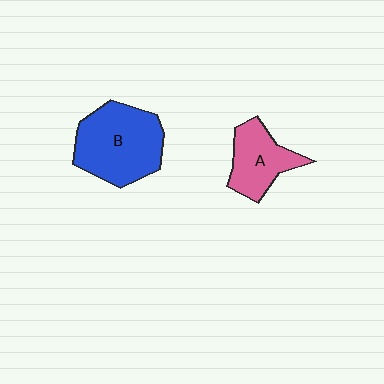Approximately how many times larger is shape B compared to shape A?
Approximately 1.6 times.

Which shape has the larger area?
Shape B (blue).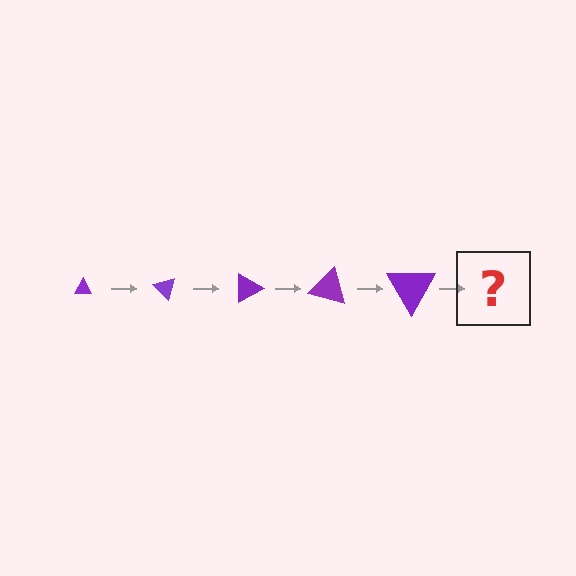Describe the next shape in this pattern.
It should be a triangle, larger than the previous one and rotated 225 degrees from the start.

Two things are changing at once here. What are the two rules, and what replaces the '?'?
The two rules are that the triangle grows larger each step and it rotates 45 degrees each step. The '?' should be a triangle, larger than the previous one and rotated 225 degrees from the start.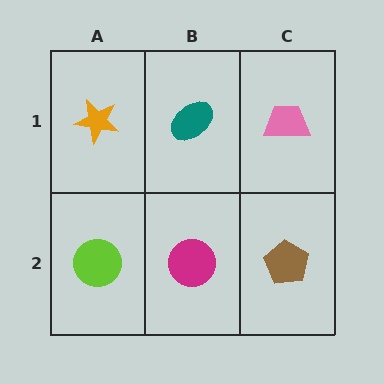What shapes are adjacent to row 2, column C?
A pink trapezoid (row 1, column C), a magenta circle (row 2, column B).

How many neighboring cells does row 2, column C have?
2.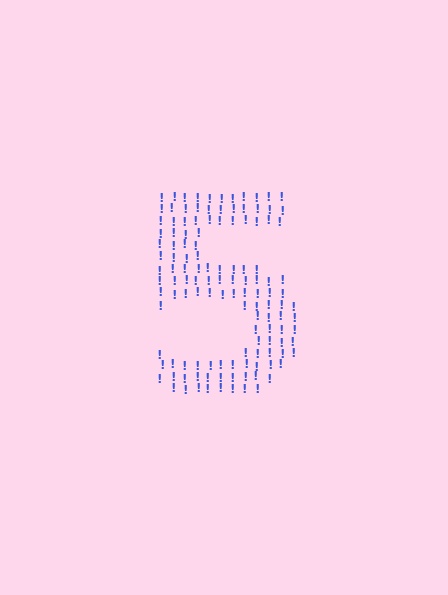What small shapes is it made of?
It is made of small exclamation marks.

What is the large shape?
The large shape is the digit 5.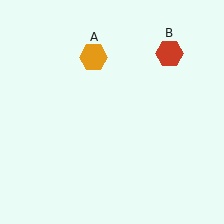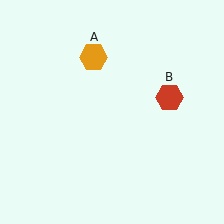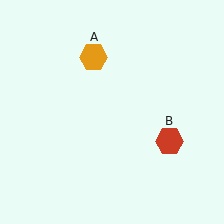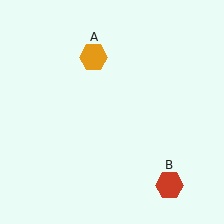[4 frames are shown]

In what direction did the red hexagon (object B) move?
The red hexagon (object B) moved down.